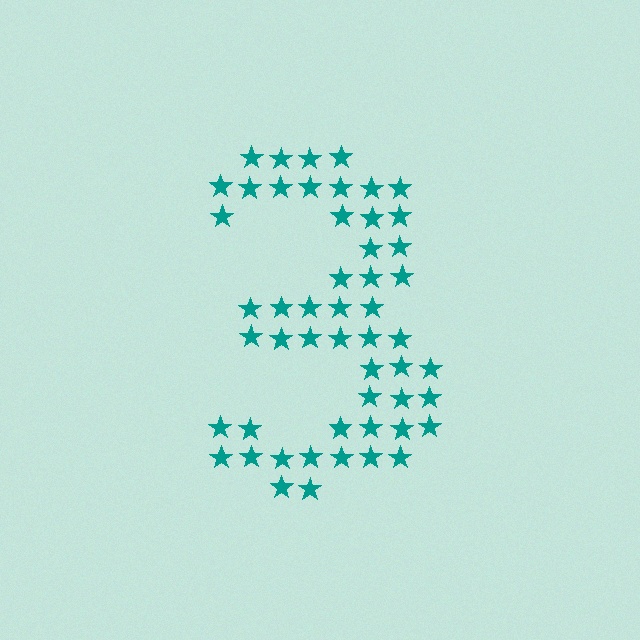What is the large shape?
The large shape is the digit 3.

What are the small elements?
The small elements are stars.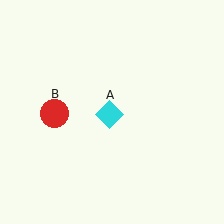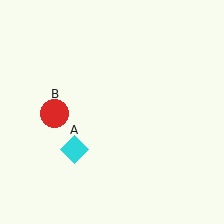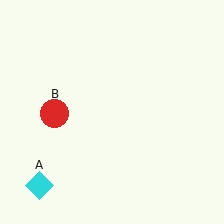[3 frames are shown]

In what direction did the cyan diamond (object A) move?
The cyan diamond (object A) moved down and to the left.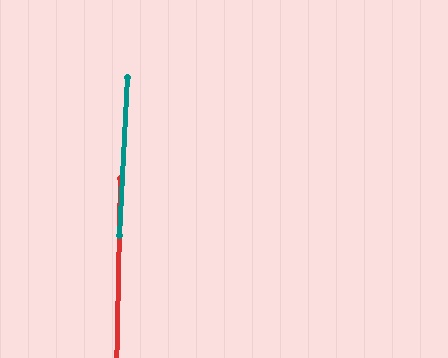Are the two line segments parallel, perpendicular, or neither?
Parallel — their directions differ by only 1.8°.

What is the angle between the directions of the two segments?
Approximately 2 degrees.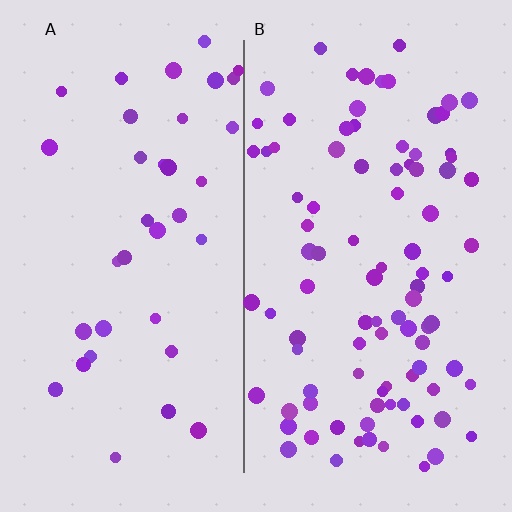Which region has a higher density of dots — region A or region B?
B (the right).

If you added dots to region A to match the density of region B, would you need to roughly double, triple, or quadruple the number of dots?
Approximately triple.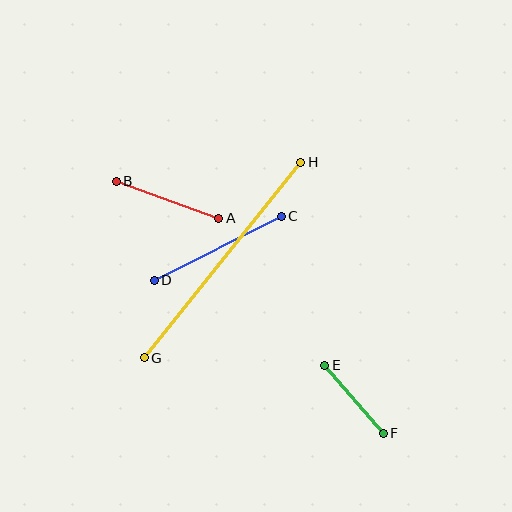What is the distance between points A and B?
The distance is approximately 109 pixels.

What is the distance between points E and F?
The distance is approximately 89 pixels.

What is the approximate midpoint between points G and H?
The midpoint is at approximately (222, 260) pixels.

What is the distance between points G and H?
The distance is approximately 250 pixels.